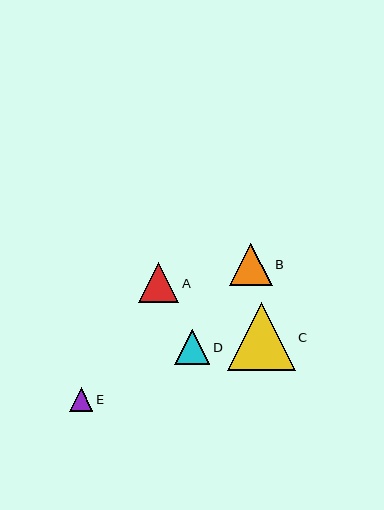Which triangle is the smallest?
Triangle E is the smallest with a size of approximately 23 pixels.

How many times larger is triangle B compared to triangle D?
Triangle B is approximately 1.2 times the size of triangle D.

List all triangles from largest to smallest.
From largest to smallest: C, B, A, D, E.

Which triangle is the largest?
Triangle C is the largest with a size of approximately 68 pixels.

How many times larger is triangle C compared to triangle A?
Triangle C is approximately 1.7 times the size of triangle A.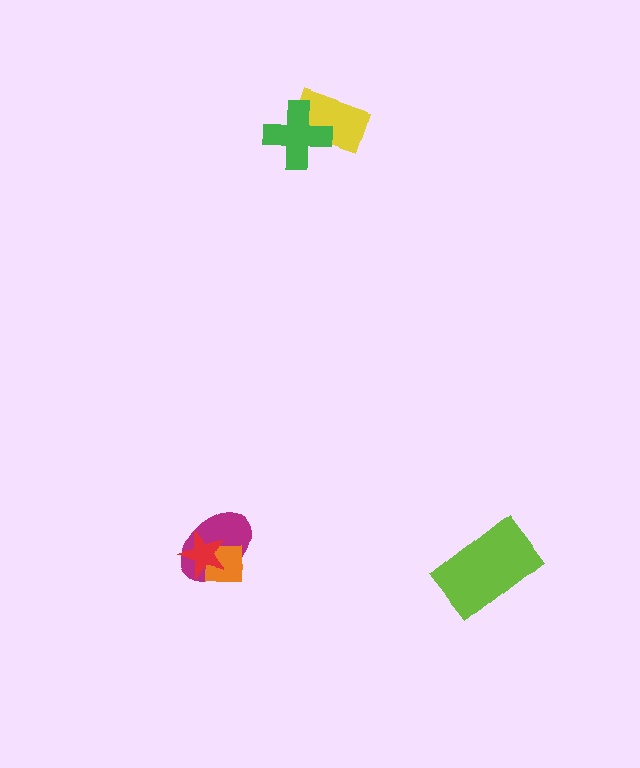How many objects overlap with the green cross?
1 object overlaps with the green cross.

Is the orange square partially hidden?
Yes, it is partially covered by another shape.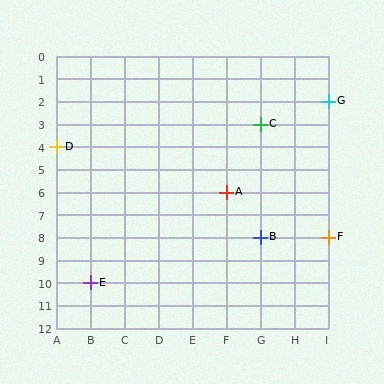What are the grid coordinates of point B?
Point B is at grid coordinates (G, 8).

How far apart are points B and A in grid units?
Points B and A are 1 column and 2 rows apart (about 2.2 grid units diagonally).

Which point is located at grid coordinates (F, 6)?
Point A is at (F, 6).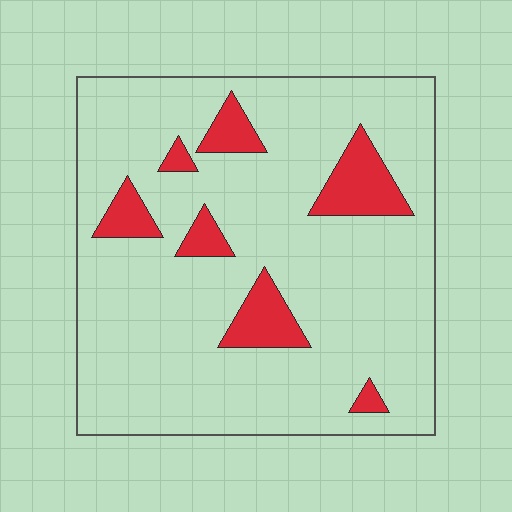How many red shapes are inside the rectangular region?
7.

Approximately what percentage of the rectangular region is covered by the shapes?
Approximately 15%.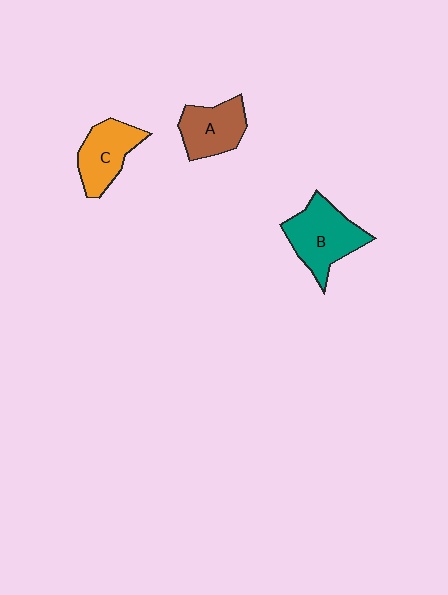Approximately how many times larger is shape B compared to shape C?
Approximately 1.3 times.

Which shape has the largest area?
Shape B (teal).